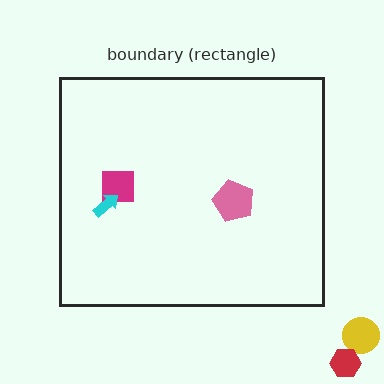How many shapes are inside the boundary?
3 inside, 2 outside.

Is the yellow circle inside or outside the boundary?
Outside.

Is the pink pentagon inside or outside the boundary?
Inside.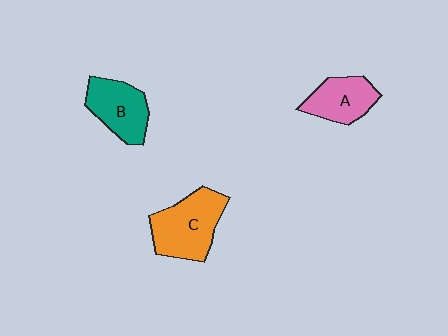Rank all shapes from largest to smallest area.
From largest to smallest: C (orange), B (teal), A (pink).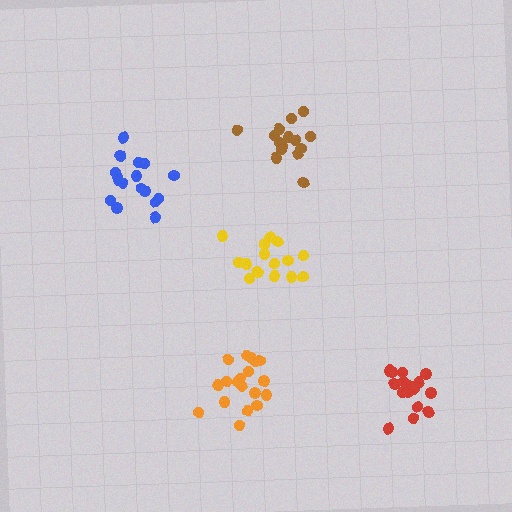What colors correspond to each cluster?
The clusters are colored: blue, yellow, brown, orange, red.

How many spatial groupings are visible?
There are 5 spatial groupings.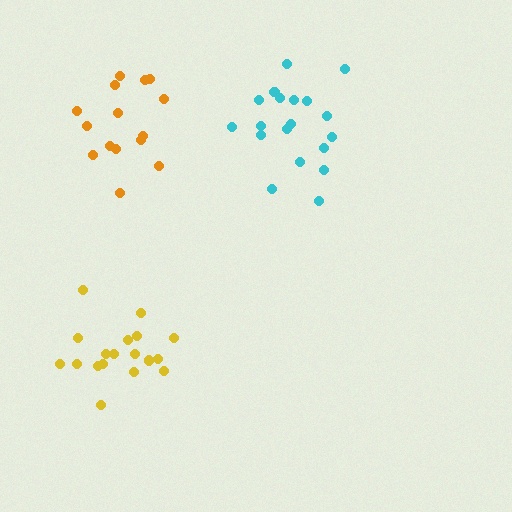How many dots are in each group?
Group 1: 19 dots, Group 2: 20 dots, Group 3: 15 dots (54 total).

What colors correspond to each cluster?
The clusters are colored: yellow, cyan, orange.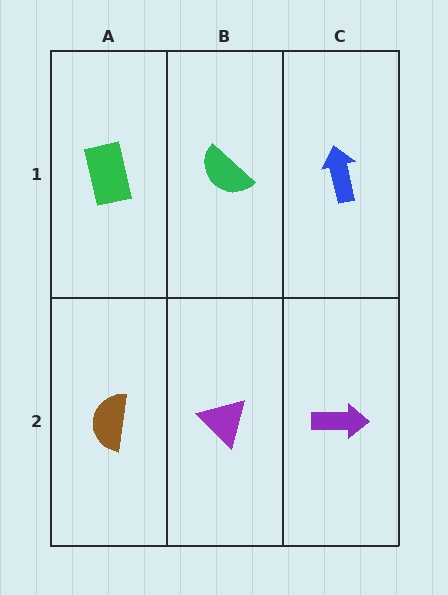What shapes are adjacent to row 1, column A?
A brown semicircle (row 2, column A), a green semicircle (row 1, column B).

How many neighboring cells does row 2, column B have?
3.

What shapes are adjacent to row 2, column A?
A green rectangle (row 1, column A), a purple triangle (row 2, column B).